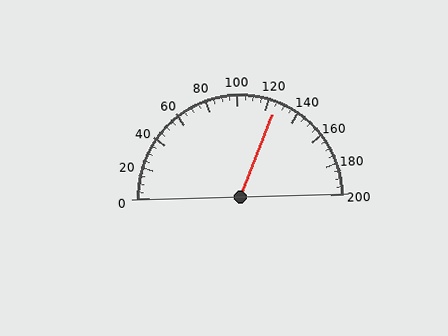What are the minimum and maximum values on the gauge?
The gauge ranges from 0 to 200.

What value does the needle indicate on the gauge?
The needle indicates approximately 125.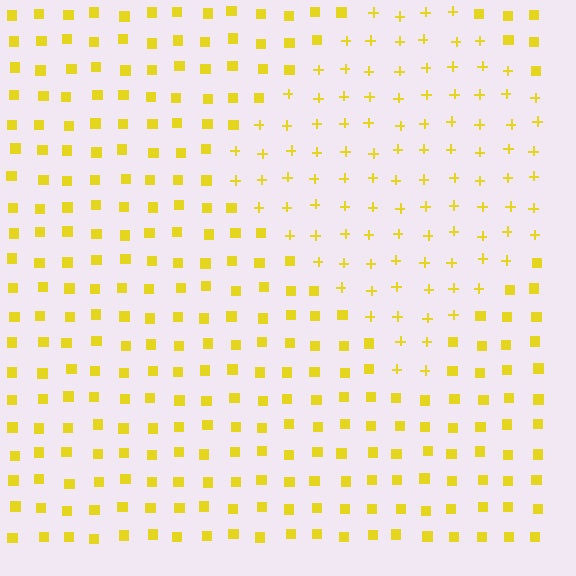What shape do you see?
I see a diamond.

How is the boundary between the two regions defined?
The boundary is defined by a change in element shape: plus signs inside vs. squares outside. All elements share the same color and spacing.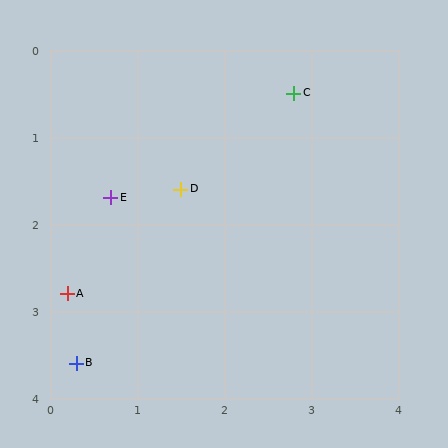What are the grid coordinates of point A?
Point A is at approximately (0.2, 2.8).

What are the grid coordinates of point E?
Point E is at approximately (0.7, 1.7).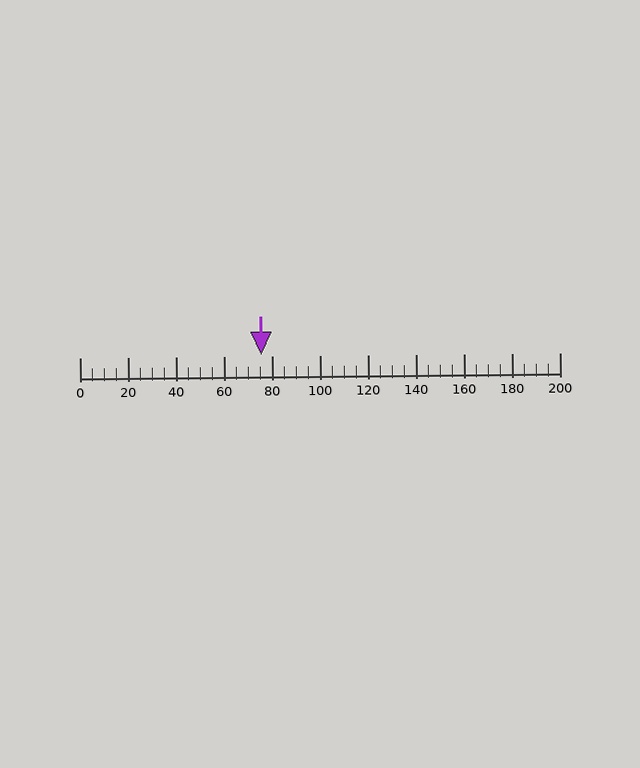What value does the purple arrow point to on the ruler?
The purple arrow points to approximately 76.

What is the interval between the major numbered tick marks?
The major tick marks are spaced 20 units apart.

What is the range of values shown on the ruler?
The ruler shows values from 0 to 200.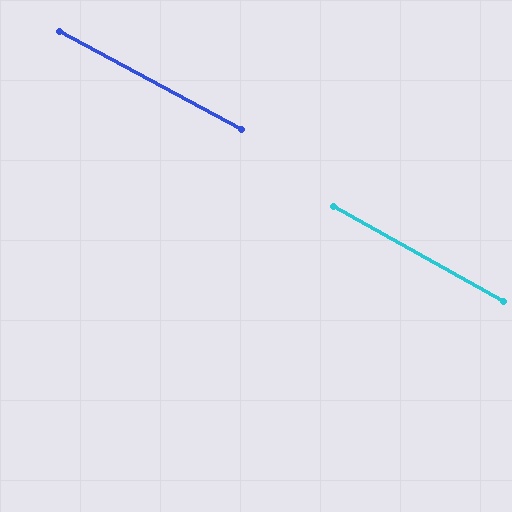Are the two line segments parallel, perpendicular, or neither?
Parallel — their directions differ by only 0.7°.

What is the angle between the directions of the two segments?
Approximately 1 degree.